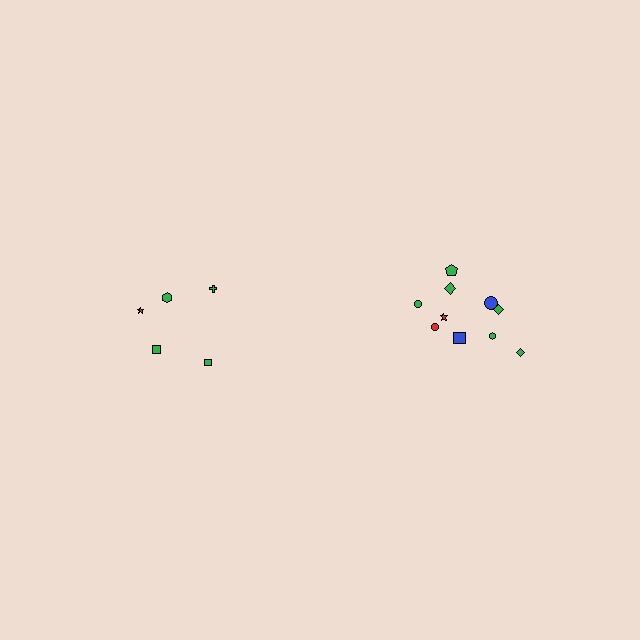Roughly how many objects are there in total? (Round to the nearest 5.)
Roughly 15 objects in total.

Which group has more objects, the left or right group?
The right group.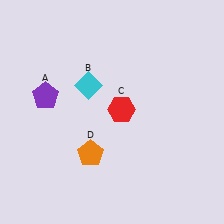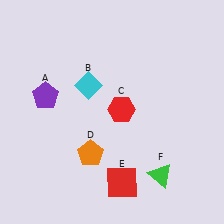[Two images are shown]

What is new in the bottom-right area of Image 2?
A red square (E) was added in the bottom-right area of Image 2.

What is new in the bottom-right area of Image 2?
A green triangle (F) was added in the bottom-right area of Image 2.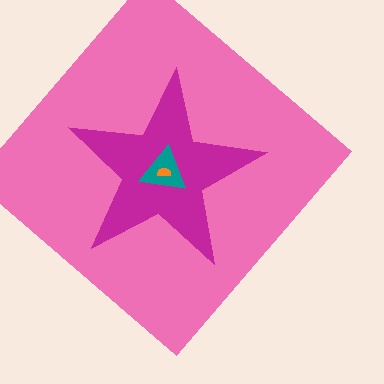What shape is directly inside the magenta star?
The teal triangle.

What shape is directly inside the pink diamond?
The magenta star.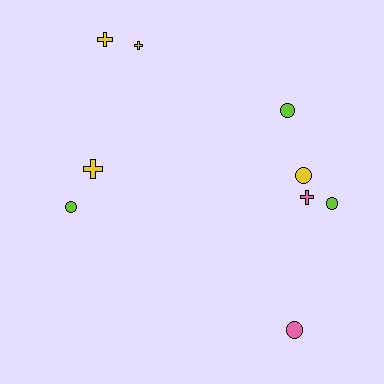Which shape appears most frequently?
Circle, with 5 objects.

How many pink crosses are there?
There is 1 pink cross.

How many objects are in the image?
There are 9 objects.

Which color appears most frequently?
Yellow, with 4 objects.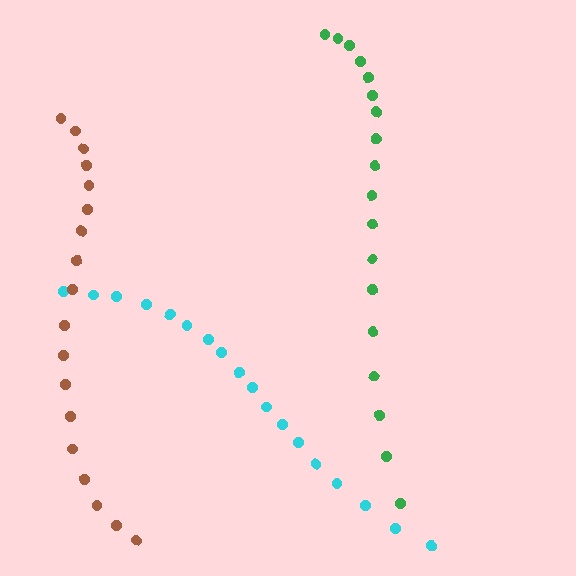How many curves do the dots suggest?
There are 3 distinct paths.